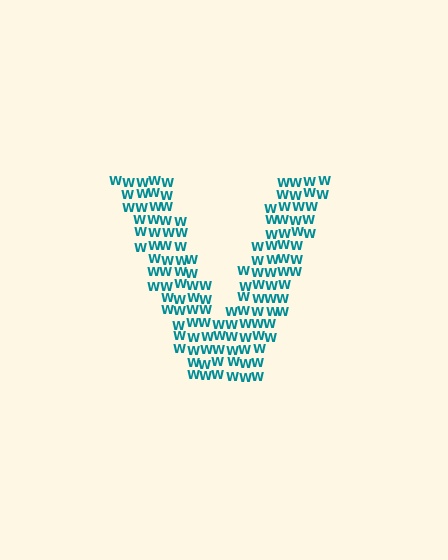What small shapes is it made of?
It is made of small letter W's.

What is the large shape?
The large shape is the letter V.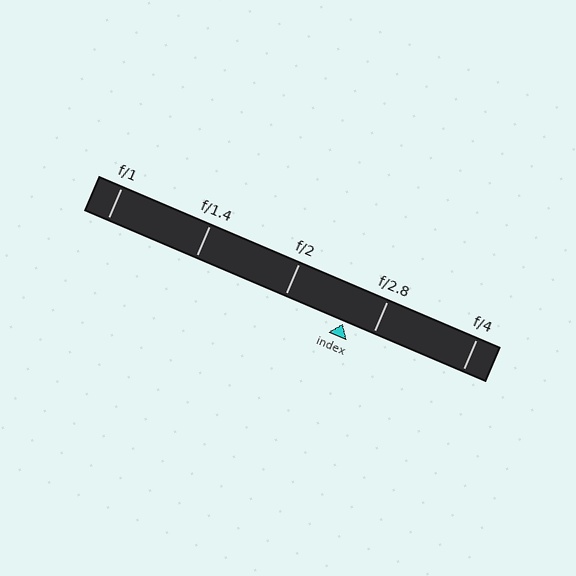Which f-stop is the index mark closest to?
The index mark is closest to f/2.8.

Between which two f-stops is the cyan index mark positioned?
The index mark is between f/2 and f/2.8.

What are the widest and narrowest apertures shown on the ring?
The widest aperture shown is f/1 and the narrowest is f/4.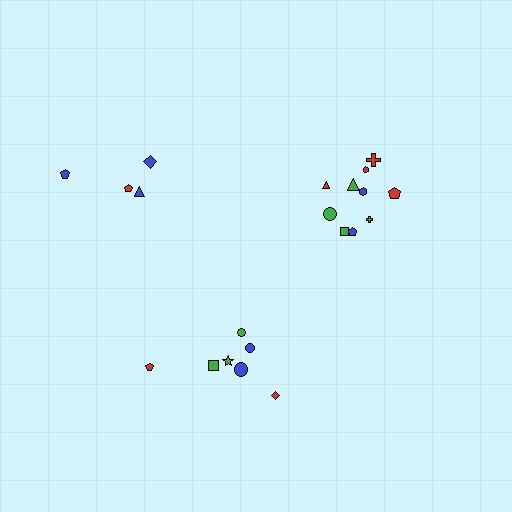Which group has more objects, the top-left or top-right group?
The top-right group.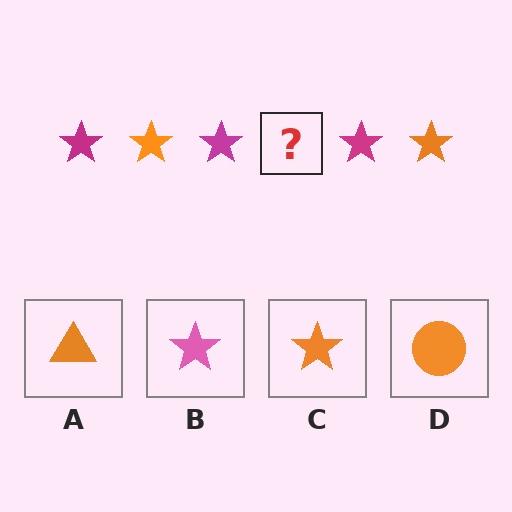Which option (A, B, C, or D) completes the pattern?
C.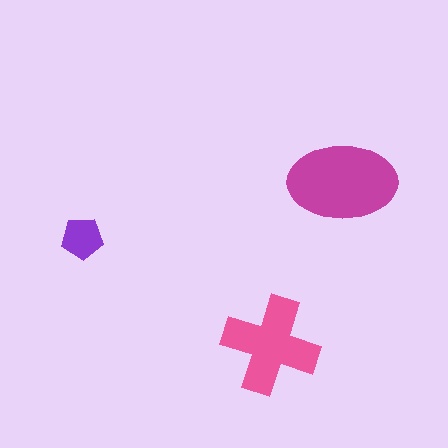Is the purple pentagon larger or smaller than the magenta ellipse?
Smaller.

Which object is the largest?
The magenta ellipse.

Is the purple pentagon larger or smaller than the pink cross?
Smaller.